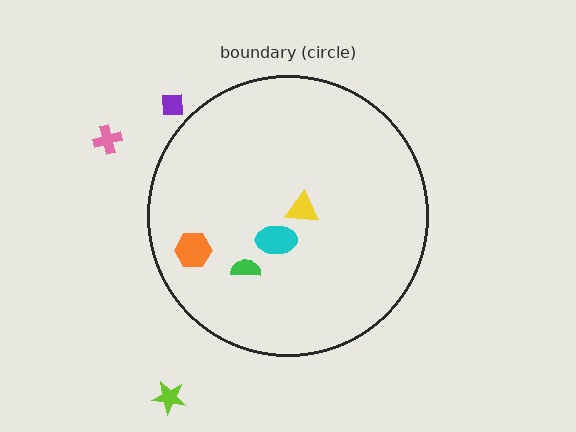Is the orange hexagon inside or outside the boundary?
Inside.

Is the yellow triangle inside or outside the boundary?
Inside.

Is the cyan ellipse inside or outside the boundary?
Inside.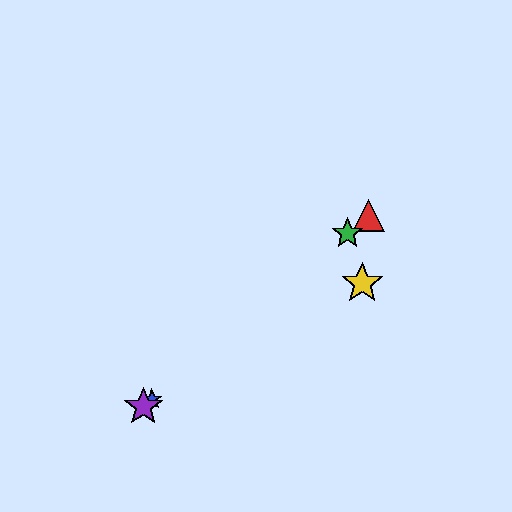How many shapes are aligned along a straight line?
4 shapes (the red triangle, the blue star, the green star, the purple star) are aligned along a straight line.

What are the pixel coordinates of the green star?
The green star is at (347, 233).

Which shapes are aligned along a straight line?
The red triangle, the blue star, the green star, the purple star are aligned along a straight line.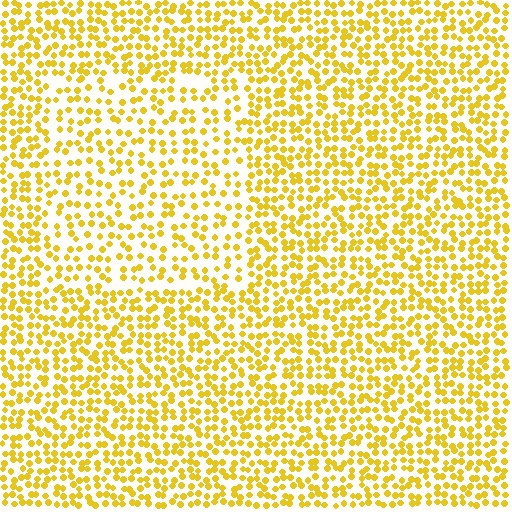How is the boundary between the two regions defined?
The boundary is defined by a change in element density (approximately 1.5x ratio). All elements are the same color, size, and shape.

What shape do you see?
I see a rectangle.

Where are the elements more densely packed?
The elements are more densely packed outside the rectangle boundary.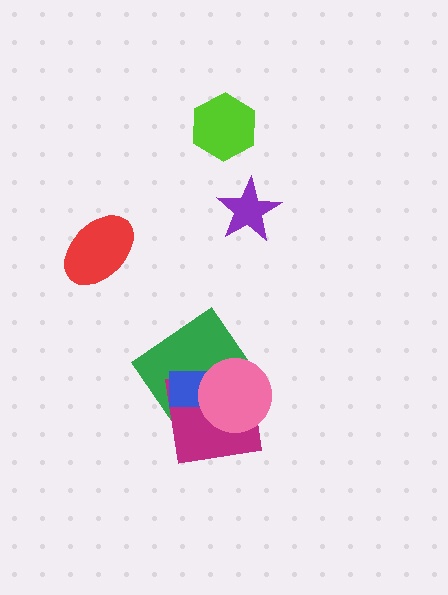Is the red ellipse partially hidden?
No, no other shape covers it.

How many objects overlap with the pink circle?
3 objects overlap with the pink circle.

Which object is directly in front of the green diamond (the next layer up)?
The magenta square is directly in front of the green diamond.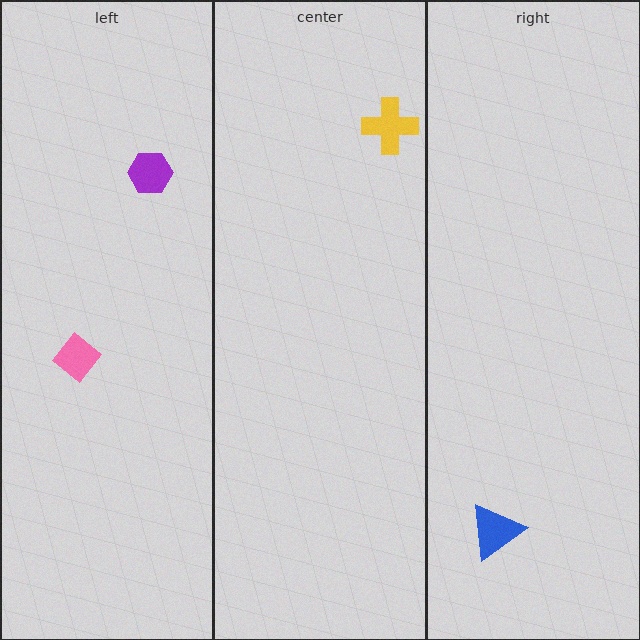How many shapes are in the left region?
2.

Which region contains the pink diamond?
The left region.